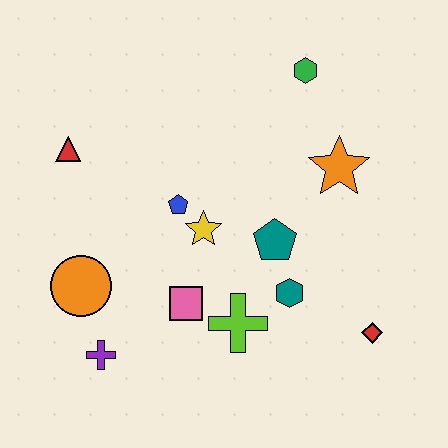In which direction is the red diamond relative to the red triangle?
The red diamond is to the right of the red triangle.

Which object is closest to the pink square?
The lime cross is closest to the pink square.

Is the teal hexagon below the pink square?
No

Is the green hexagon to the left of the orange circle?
No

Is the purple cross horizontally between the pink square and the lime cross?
No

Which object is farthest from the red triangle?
The red diamond is farthest from the red triangle.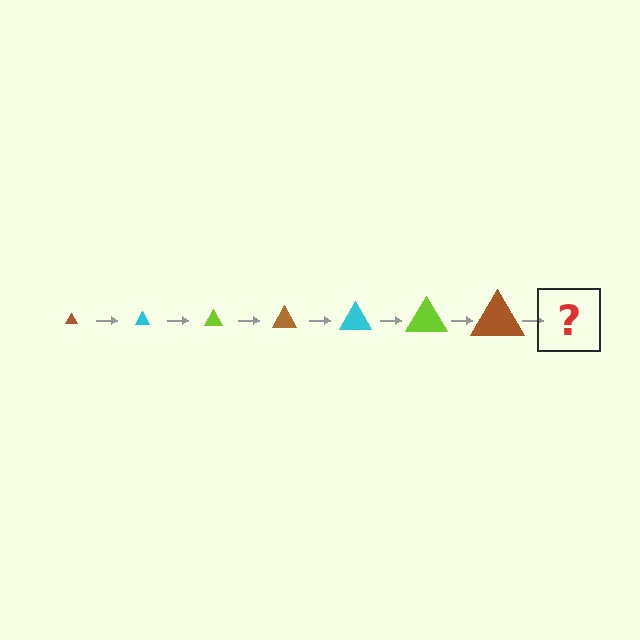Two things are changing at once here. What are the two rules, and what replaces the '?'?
The two rules are that the triangle grows larger each step and the color cycles through brown, cyan, and lime. The '?' should be a cyan triangle, larger than the previous one.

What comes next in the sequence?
The next element should be a cyan triangle, larger than the previous one.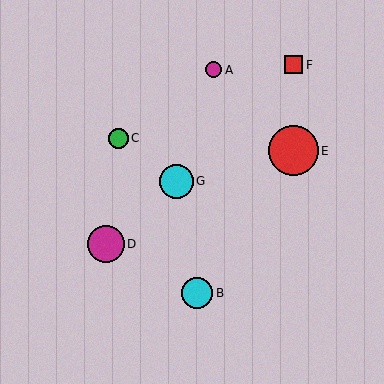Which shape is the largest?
The red circle (labeled E) is the largest.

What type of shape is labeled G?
Shape G is a cyan circle.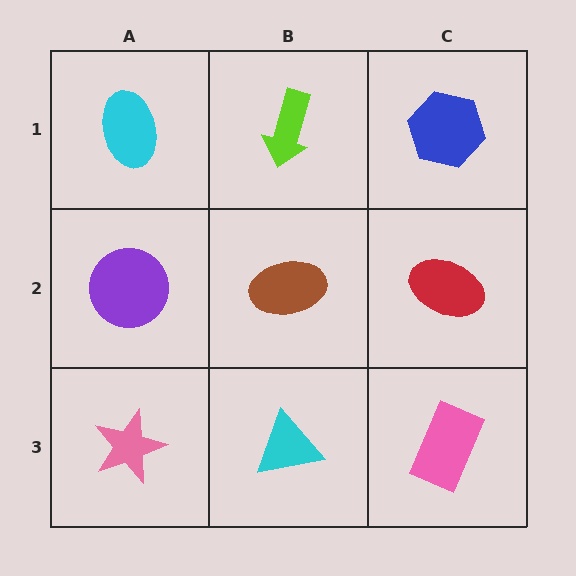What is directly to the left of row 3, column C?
A cyan triangle.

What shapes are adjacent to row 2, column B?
A lime arrow (row 1, column B), a cyan triangle (row 3, column B), a purple circle (row 2, column A), a red ellipse (row 2, column C).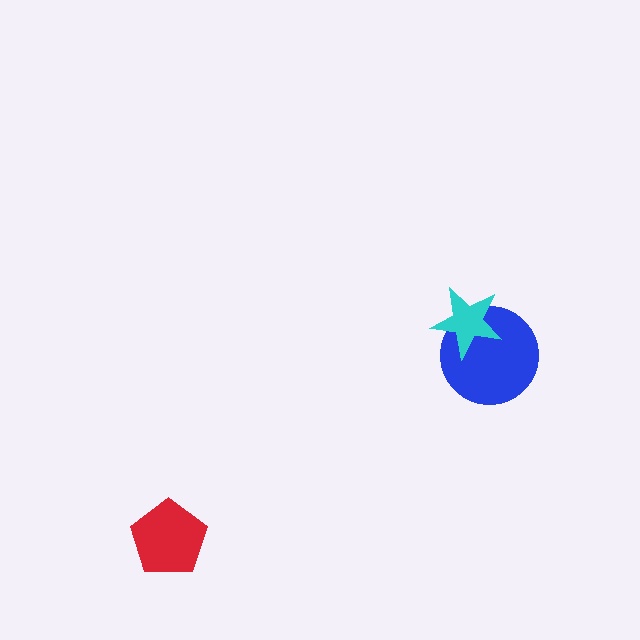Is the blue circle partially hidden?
Yes, it is partially covered by another shape.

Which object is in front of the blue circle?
The cyan star is in front of the blue circle.